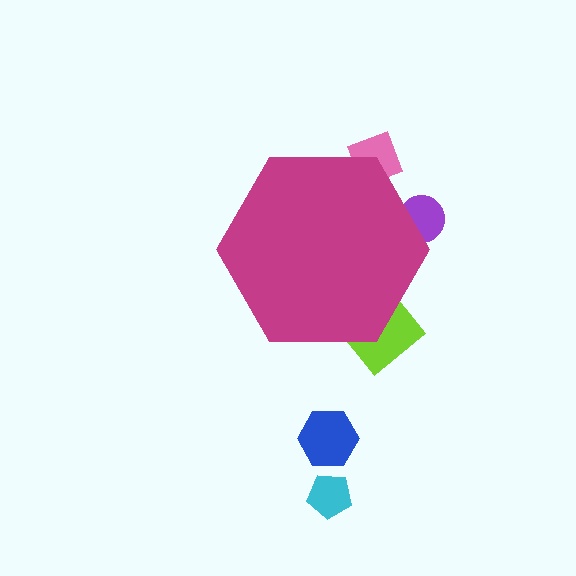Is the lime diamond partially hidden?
Yes, the lime diamond is partially hidden behind the magenta hexagon.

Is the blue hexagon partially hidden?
No, the blue hexagon is fully visible.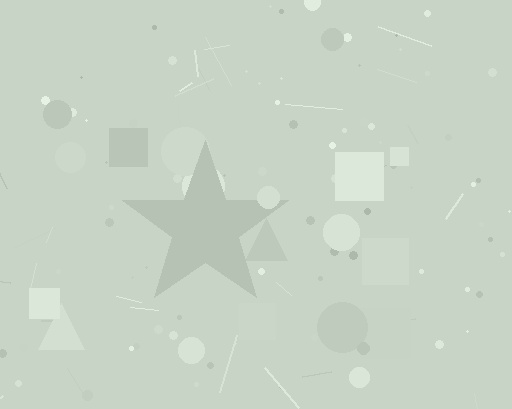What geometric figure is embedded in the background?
A star is embedded in the background.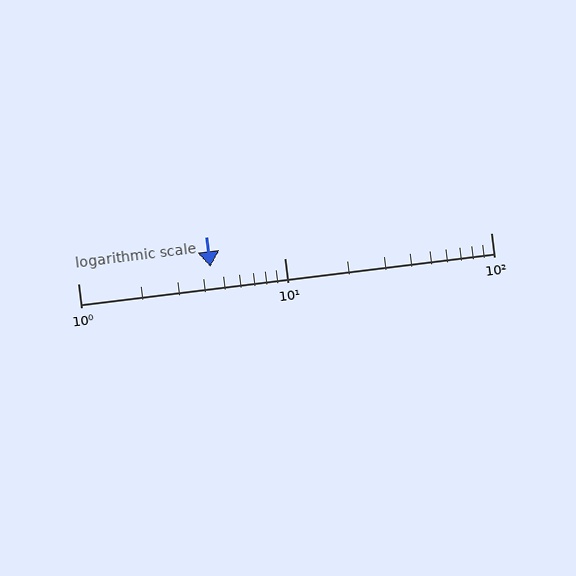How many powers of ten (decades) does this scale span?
The scale spans 2 decades, from 1 to 100.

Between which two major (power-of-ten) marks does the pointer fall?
The pointer is between 1 and 10.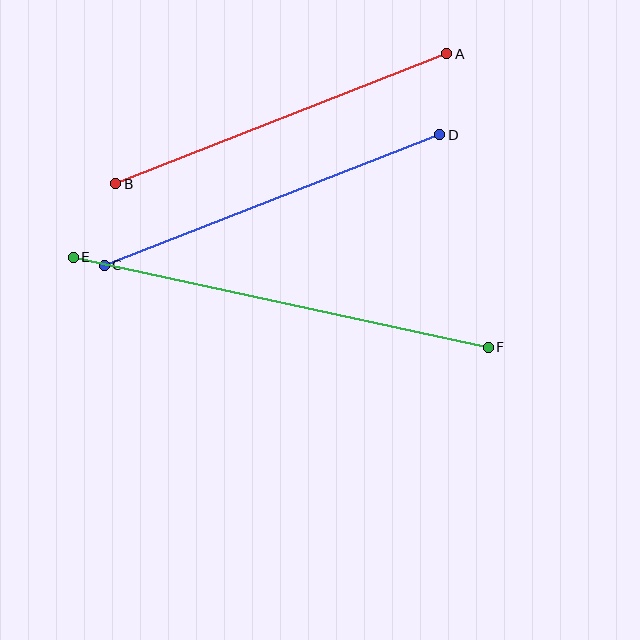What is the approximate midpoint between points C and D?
The midpoint is at approximately (272, 200) pixels.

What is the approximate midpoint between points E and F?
The midpoint is at approximately (281, 302) pixels.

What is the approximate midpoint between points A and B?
The midpoint is at approximately (281, 119) pixels.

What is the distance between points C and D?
The distance is approximately 360 pixels.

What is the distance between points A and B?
The distance is approximately 356 pixels.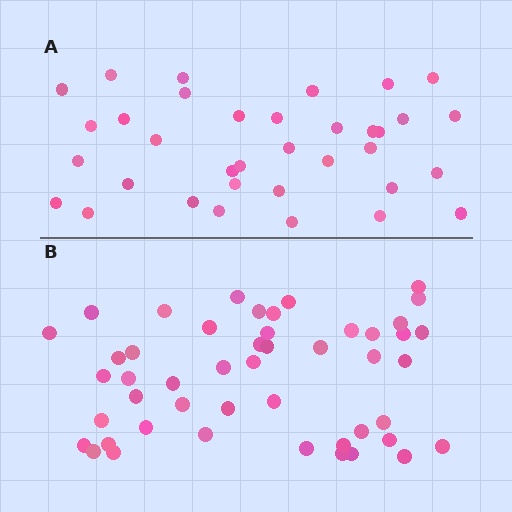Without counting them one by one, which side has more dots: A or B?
Region B (the bottom region) has more dots.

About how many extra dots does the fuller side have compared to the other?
Region B has approximately 15 more dots than region A.